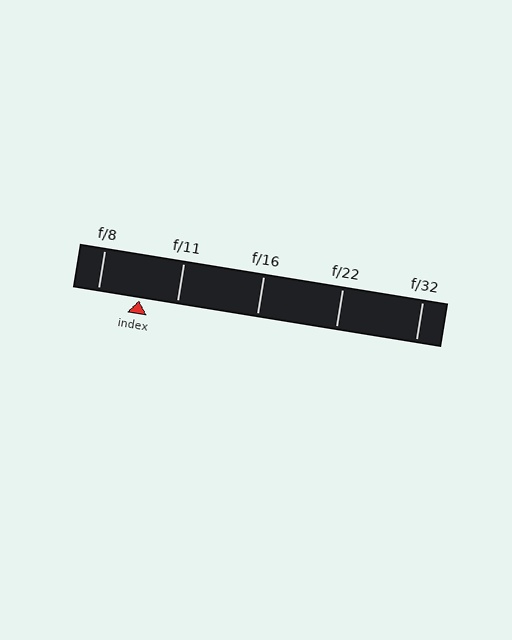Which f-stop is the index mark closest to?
The index mark is closest to f/11.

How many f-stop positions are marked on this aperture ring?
There are 5 f-stop positions marked.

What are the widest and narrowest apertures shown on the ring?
The widest aperture shown is f/8 and the narrowest is f/32.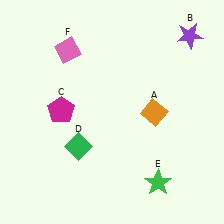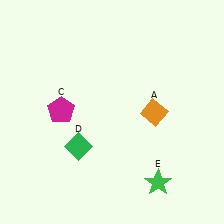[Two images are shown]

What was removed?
The pink diamond (F), the purple star (B) were removed in Image 2.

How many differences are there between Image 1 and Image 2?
There are 2 differences between the two images.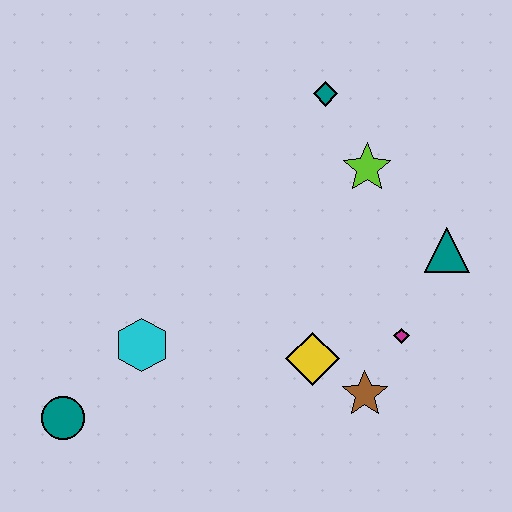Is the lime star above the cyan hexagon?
Yes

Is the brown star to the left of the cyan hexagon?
No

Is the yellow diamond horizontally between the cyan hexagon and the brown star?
Yes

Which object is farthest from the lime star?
The teal circle is farthest from the lime star.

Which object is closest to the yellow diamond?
The brown star is closest to the yellow diamond.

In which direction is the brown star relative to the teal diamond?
The brown star is below the teal diamond.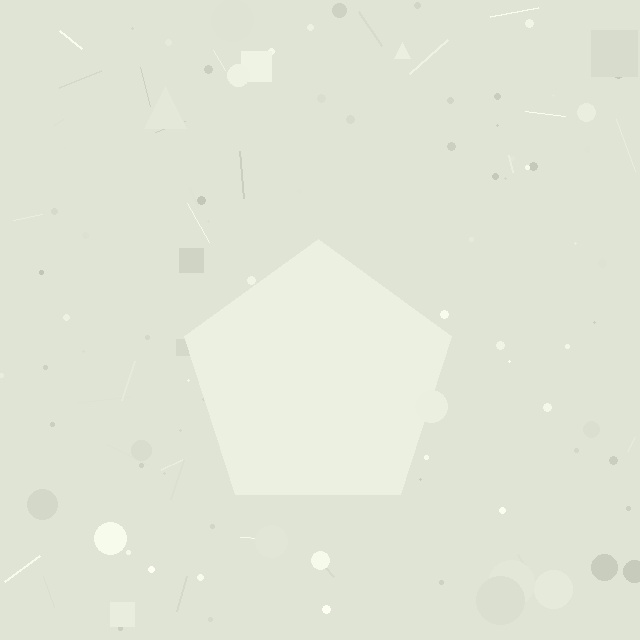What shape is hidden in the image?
A pentagon is hidden in the image.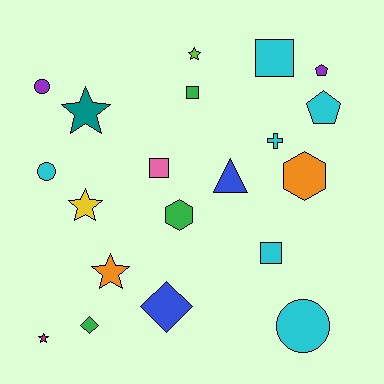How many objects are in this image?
There are 20 objects.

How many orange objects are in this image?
There are 2 orange objects.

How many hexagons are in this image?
There are 2 hexagons.